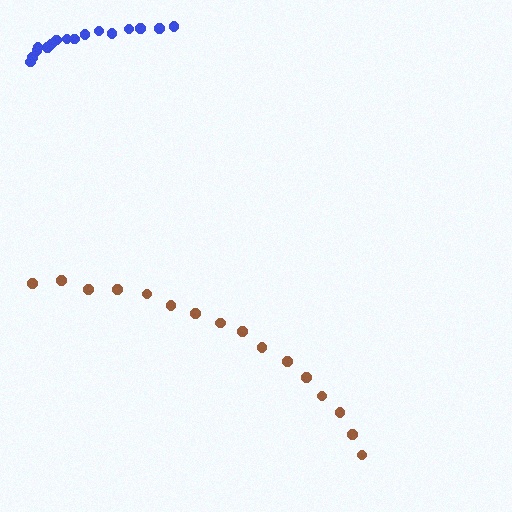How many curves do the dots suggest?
There are 2 distinct paths.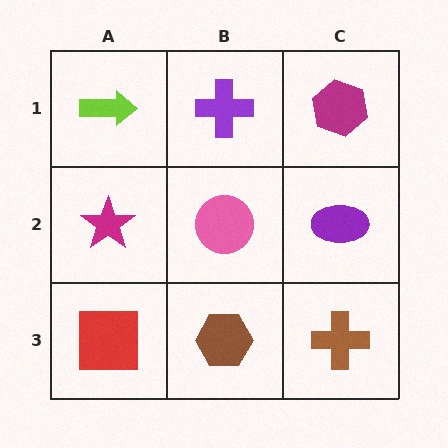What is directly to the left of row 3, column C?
A brown hexagon.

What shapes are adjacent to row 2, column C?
A magenta hexagon (row 1, column C), a brown cross (row 3, column C), a pink circle (row 2, column B).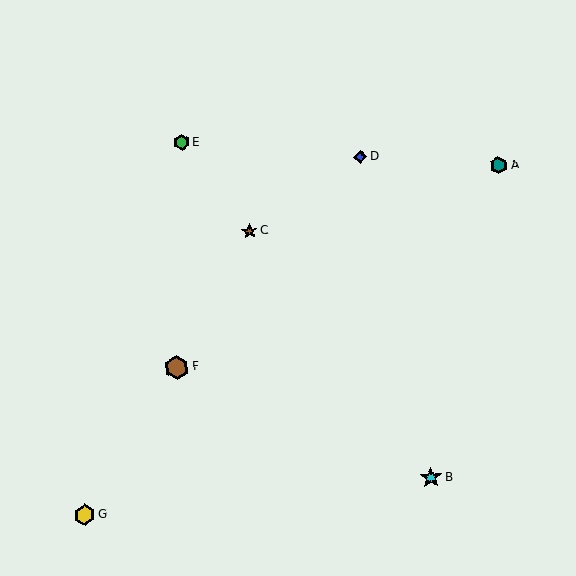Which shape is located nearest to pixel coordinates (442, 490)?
The cyan star (labeled B) at (431, 477) is nearest to that location.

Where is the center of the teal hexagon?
The center of the teal hexagon is at (499, 165).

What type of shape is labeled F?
Shape F is a brown hexagon.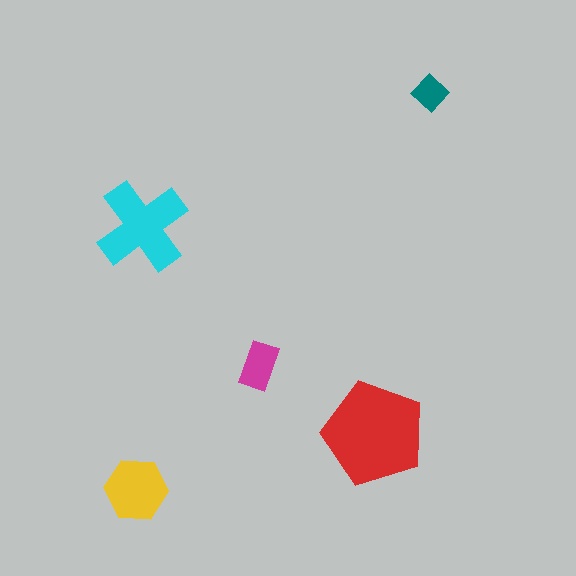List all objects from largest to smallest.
The red pentagon, the cyan cross, the yellow hexagon, the magenta rectangle, the teal diamond.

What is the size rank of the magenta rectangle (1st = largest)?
4th.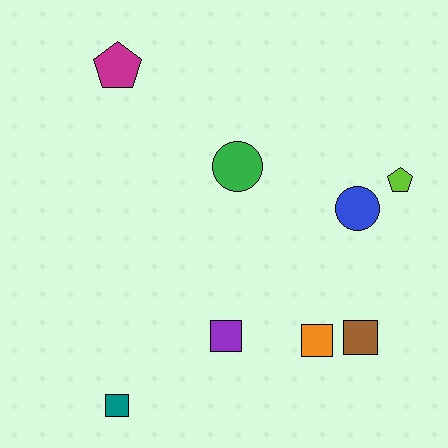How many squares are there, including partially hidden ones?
There are 4 squares.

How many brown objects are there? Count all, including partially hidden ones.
There is 1 brown object.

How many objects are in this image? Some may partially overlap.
There are 8 objects.